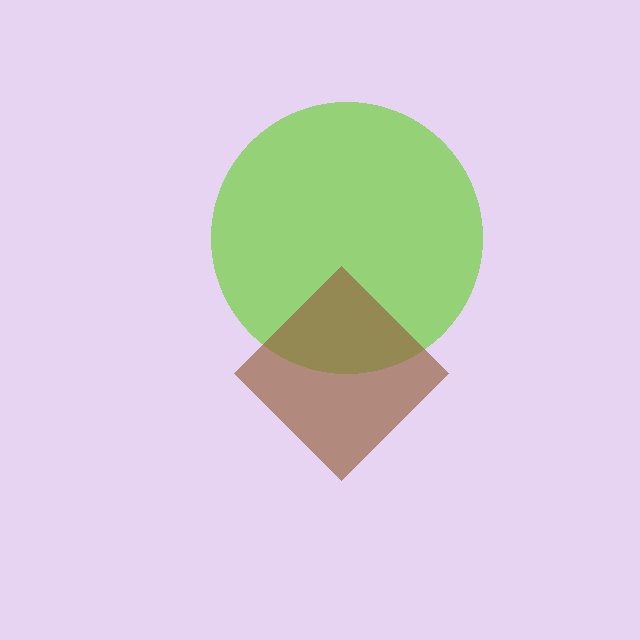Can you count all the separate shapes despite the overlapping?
Yes, there are 2 separate shapes.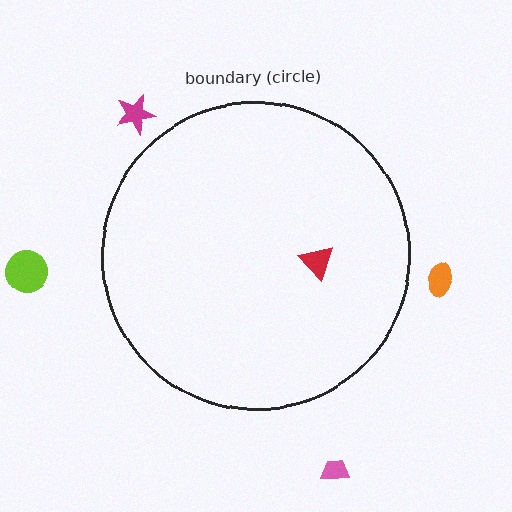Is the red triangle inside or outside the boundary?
Inside.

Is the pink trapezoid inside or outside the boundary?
Outside.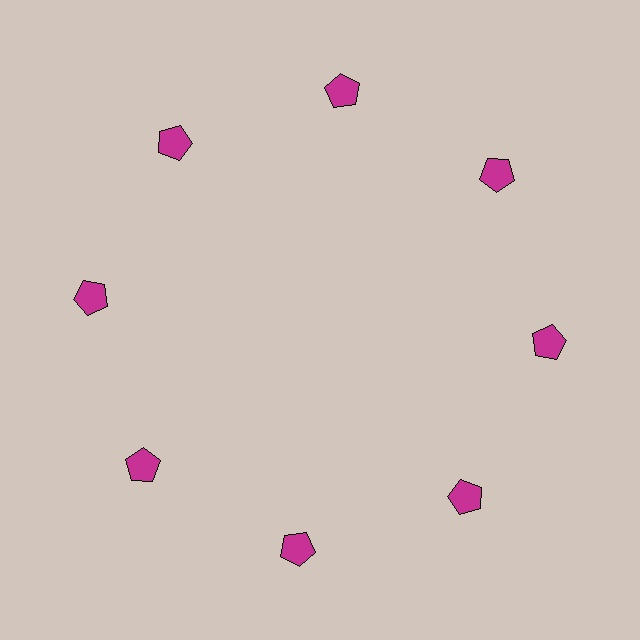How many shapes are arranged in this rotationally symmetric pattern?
There are 8 shapes, arranged in 8 groups of 1.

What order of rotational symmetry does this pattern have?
This pattern has 8-fold rotational symmetry.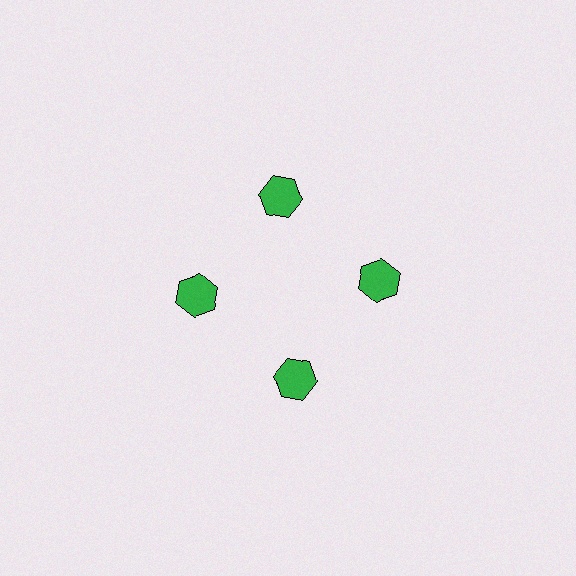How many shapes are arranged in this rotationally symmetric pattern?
There are 4 shapes, arranged in 4 groups of 1.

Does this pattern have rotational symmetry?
Yes, this pattern has 4-fold rotational symmetry. It looks the same after rotating 90 degrees around the center.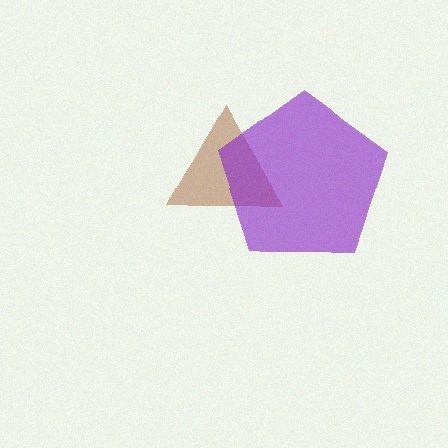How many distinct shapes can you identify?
There are 2 distinct shapes: a brown triangle, a purple pentagon.